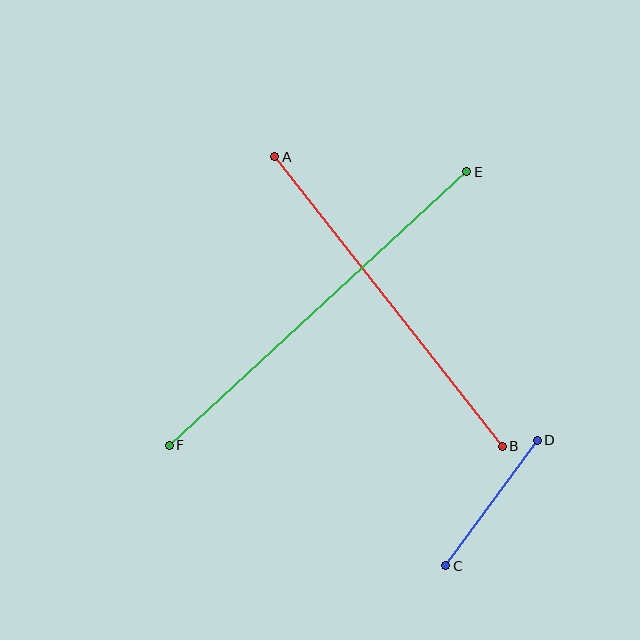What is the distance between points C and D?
The distance is approximately 155 pixels.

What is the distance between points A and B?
The distance is approximately 368 pixels.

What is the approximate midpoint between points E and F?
The midpoint is at approximately (318, 309) pixels.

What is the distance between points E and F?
The distance is approximately 404 pixels.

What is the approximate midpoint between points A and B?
The midpoint is at approximately (389, 301) pixels.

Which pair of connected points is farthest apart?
Points E and F are farthest apart.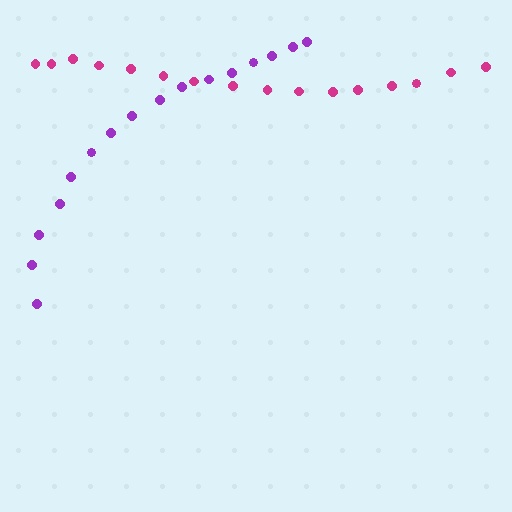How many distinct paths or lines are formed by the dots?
There are 2 distinct paths.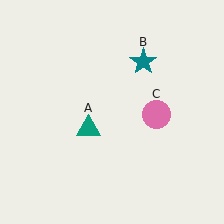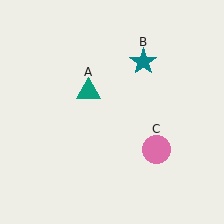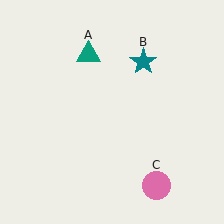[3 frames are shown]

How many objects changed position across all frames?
2 objects changed position: teal triangle (object A), pink circle (object C).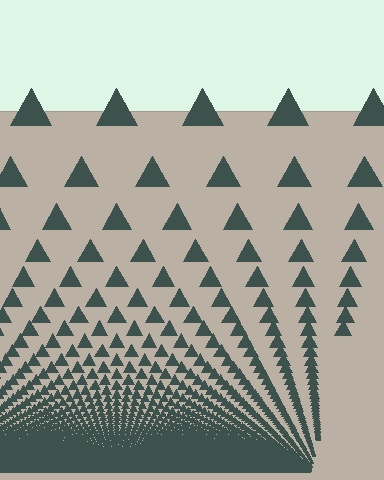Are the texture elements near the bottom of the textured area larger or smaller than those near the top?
Smaller. The gradient is inverted — elements near the bottom are smaller and denser.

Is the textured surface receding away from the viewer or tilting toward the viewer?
The surface appears to tilt toward the viewer. Texture elements get larger and sparser toward the top.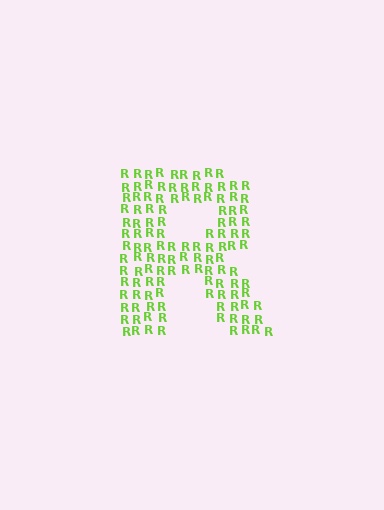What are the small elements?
The small elements are letter R's.